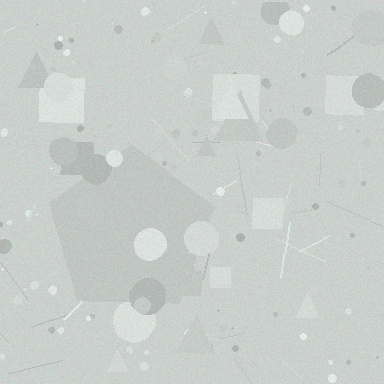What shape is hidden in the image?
A pentagon is hidden in the image.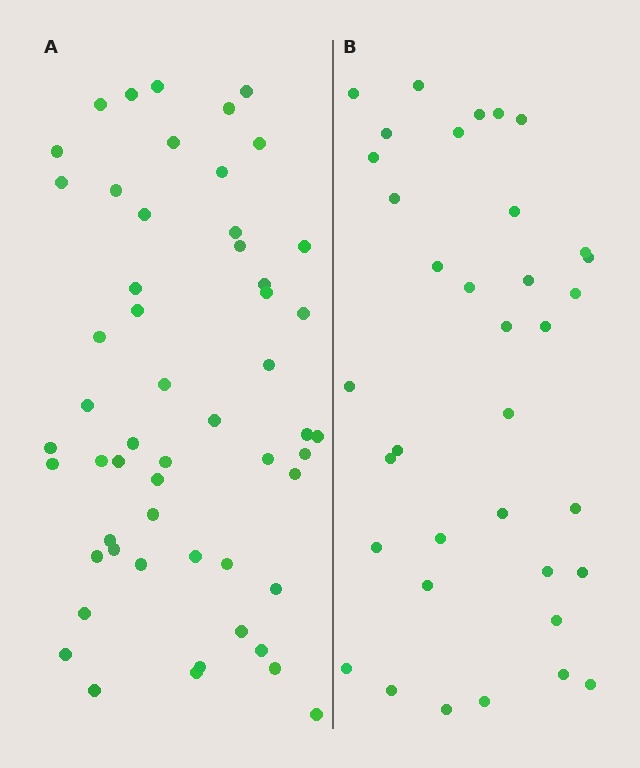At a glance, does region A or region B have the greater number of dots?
Region A (the left region) has more dots.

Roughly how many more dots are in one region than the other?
Region A has approximately 20 more dots than region B.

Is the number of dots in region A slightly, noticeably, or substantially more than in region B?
Region A has substantially more. The ratio is roughly 1.5 to 1.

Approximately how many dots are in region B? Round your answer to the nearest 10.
About 40 dots. (The exact count is 36, which rounds to 40.)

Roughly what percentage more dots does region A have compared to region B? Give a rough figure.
About 50% more.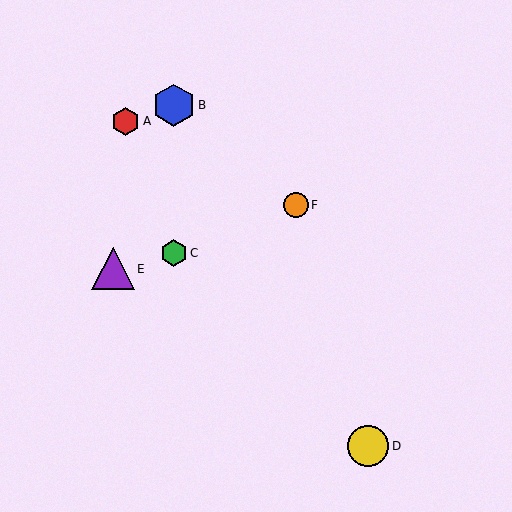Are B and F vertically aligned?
No, B is at x≈174 and F is at x≈296.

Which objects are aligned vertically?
Objects B, C are aligned vertically.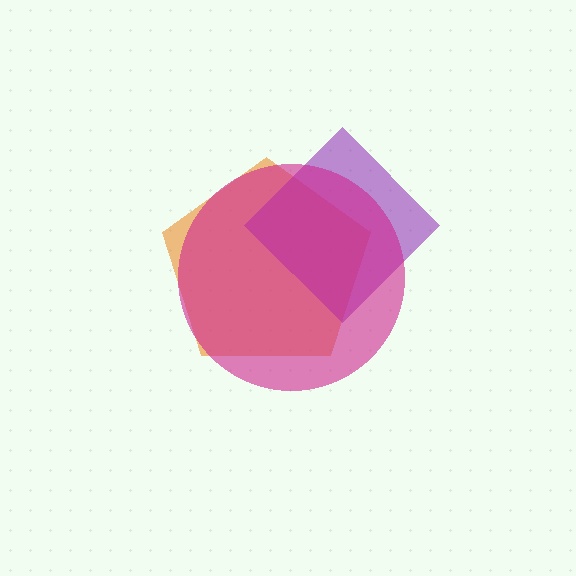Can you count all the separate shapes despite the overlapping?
Yes, there are 3 separate shapes.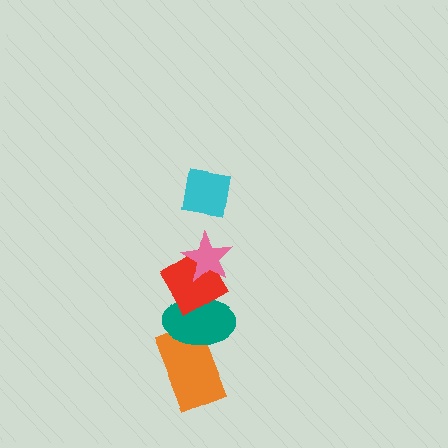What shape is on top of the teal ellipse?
The red diamond is on top of the teal ellipse.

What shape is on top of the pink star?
The cyan square is on top of the pink star.